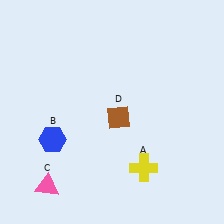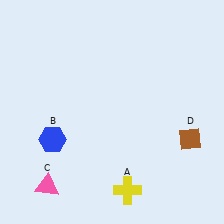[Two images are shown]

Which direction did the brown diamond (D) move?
The brown diamond (D) moved right.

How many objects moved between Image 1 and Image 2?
2 objects moved between the two images.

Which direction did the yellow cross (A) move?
The yellow cross (A) moved down.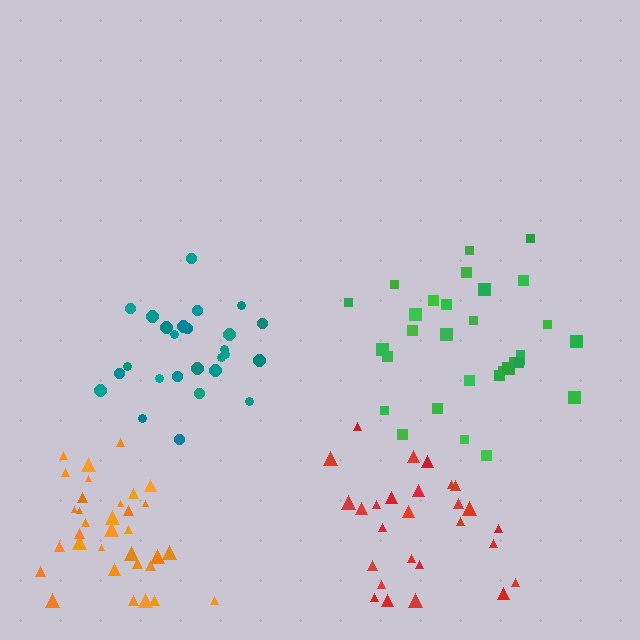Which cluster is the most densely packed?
Orange.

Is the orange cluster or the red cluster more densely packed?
Orange.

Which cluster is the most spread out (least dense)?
Green.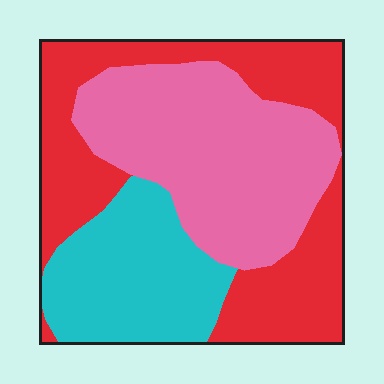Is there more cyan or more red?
Red.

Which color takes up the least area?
Cyan, at roughly 25%.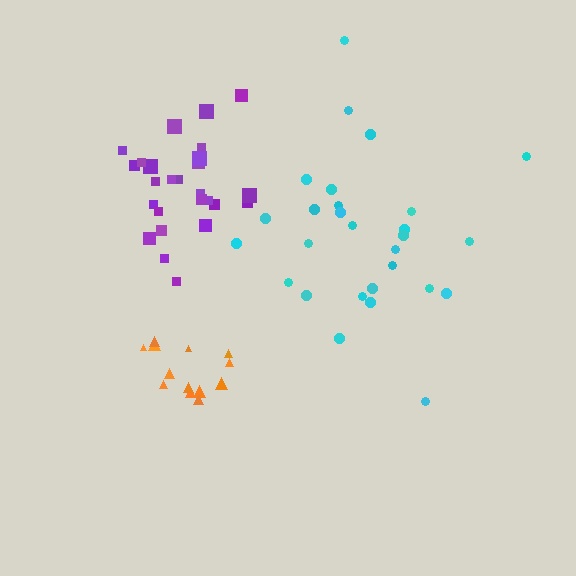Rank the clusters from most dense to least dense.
orange, purple, cyan.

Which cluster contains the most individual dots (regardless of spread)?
Cyan (28).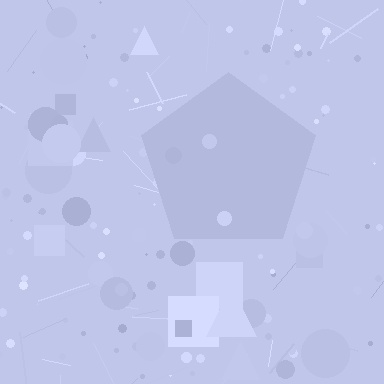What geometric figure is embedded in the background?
A pentagon is embedded in the background.